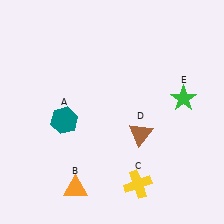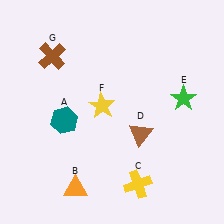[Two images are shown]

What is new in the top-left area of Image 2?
A yellow star (F) was added in the top-left area of Image 2.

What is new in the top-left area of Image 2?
A brown cross (G) was added in the top-left area of Image 2.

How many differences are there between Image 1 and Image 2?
There are 2 differences between the two images.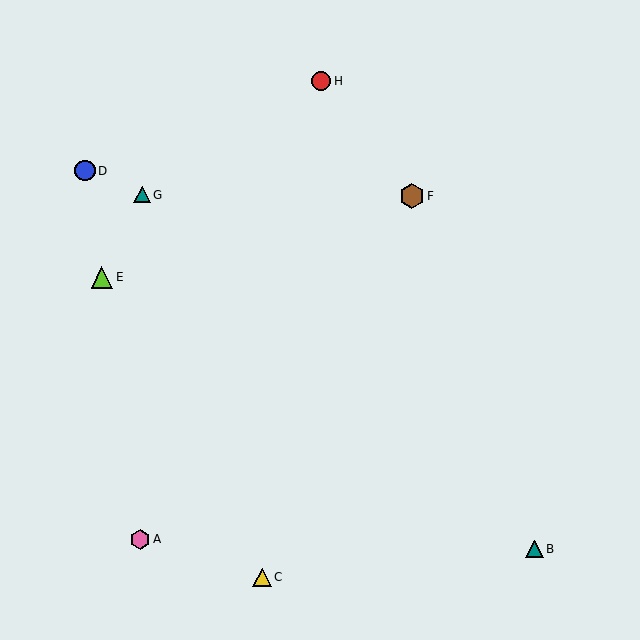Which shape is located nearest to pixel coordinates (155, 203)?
The teal triangle (labeled G) at (142, 195) is nearest to that location.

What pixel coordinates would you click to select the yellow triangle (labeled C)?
Click at (262, 578) to select the yellow triangle C.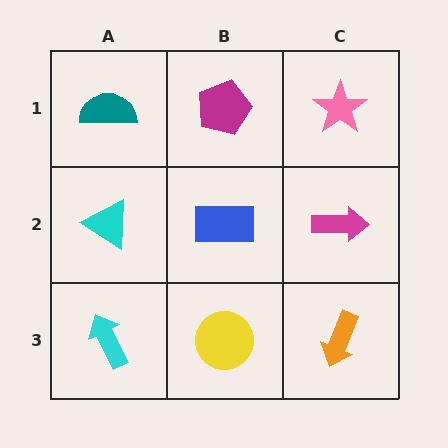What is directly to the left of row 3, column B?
A cyan arrow.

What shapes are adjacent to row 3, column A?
A cyan triangle (row 2, column A), a yellow circle (row 3, column B).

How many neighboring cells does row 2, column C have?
3.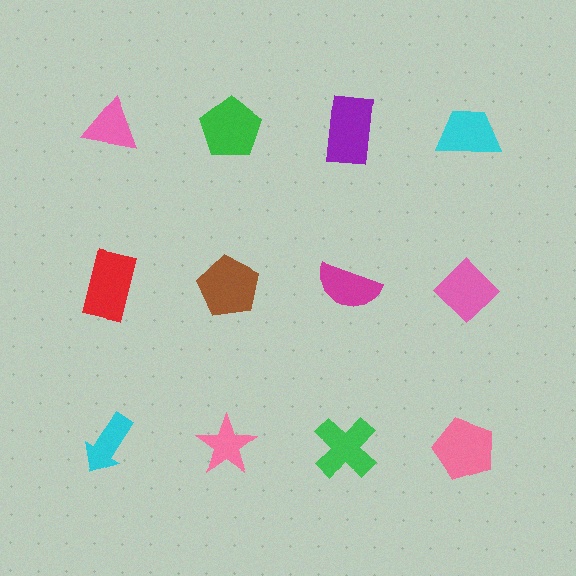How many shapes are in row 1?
4 shapes.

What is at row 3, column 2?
A pink star.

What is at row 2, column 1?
A red rectangle.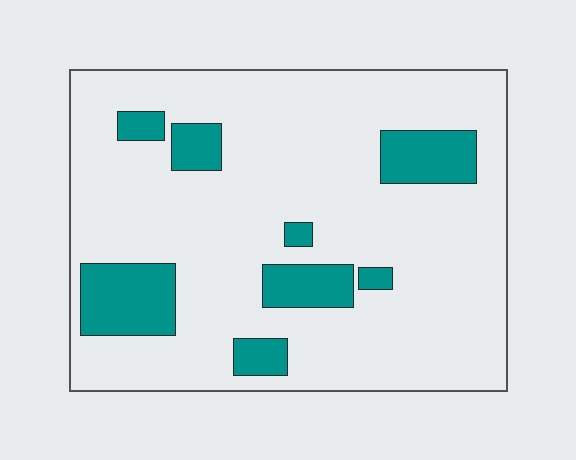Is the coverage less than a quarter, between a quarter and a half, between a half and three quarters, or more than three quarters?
Less than a quarter.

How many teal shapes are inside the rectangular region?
8.